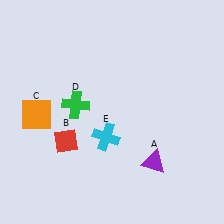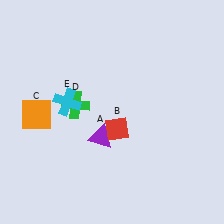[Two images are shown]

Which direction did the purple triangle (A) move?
The purple triangle (A) moved left.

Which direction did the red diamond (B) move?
The red diamond (B) moved right.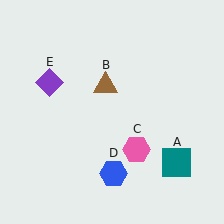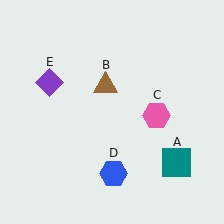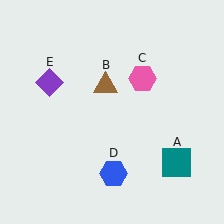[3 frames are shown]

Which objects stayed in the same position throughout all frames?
Teal square (object A) and brown triangle (object B) and blue hexagon (object D) and purple diamond (object E) remained stationary.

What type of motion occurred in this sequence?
The pink hexagon (object C) rotated counterclockwise around the center of the scene.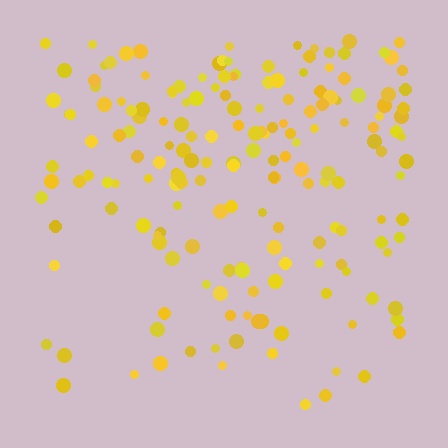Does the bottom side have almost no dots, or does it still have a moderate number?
Still a moderate number, just noticeably fewer than the top.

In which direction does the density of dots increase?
From bottom to top, with the top side densest.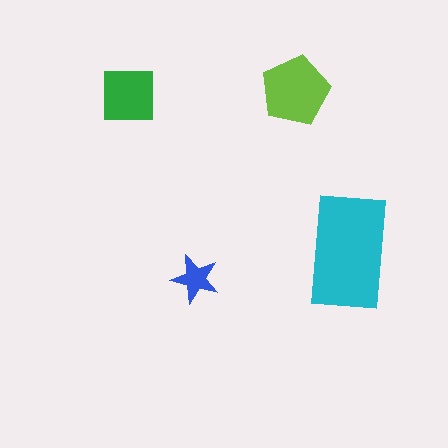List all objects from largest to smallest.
The cyan rectangle, the lime pentagon, the green square, the blue star.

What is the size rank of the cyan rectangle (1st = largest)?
1st.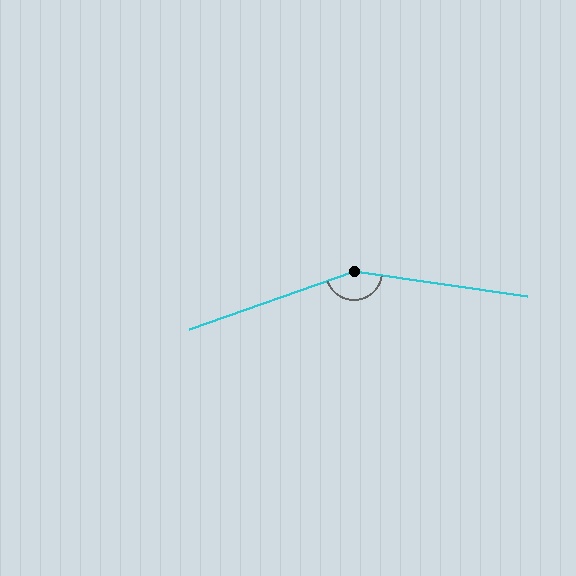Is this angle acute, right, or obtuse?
It is obtuse.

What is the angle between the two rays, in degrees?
Approximately 153 degrees.